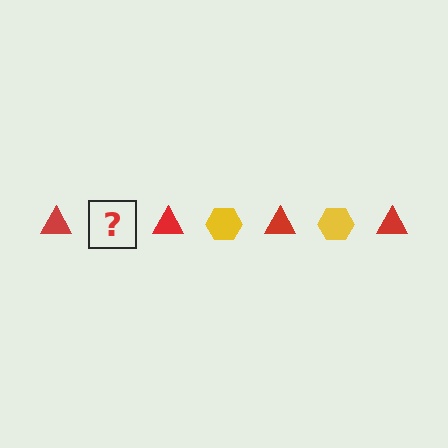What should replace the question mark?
The question mark should be replaced with a yellow hexagon.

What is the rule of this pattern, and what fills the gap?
The rule is that the pattern alternates between red triangle and yellow hexagon. The gap should be filled with a yellow hexagon.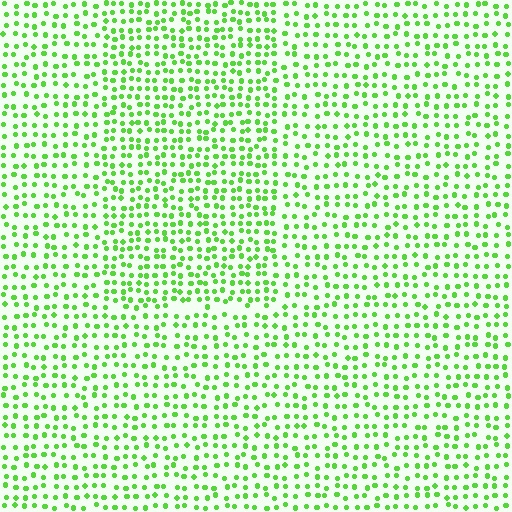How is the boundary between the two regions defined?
The boundary is defined by a change in element density (approximately 1.4x ratio). All elements are the same color, size, and shape.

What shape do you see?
I see a rectangle.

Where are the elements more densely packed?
The elements are more densely packed inside the rectangle boundary.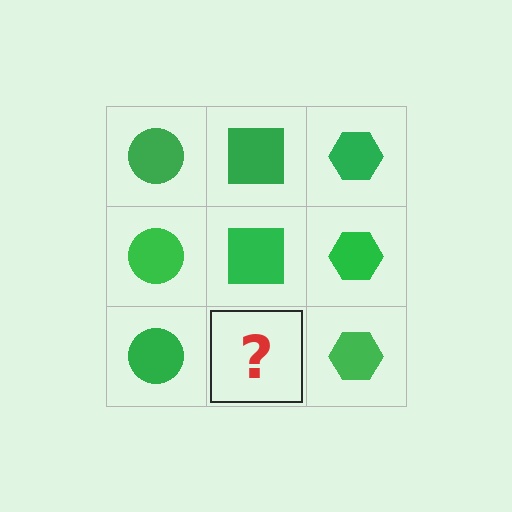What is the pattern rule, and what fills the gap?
The rule is that each column has a consistent shape. The gap should be filled with a green square.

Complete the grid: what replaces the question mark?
The question mark should be replaced with a green square.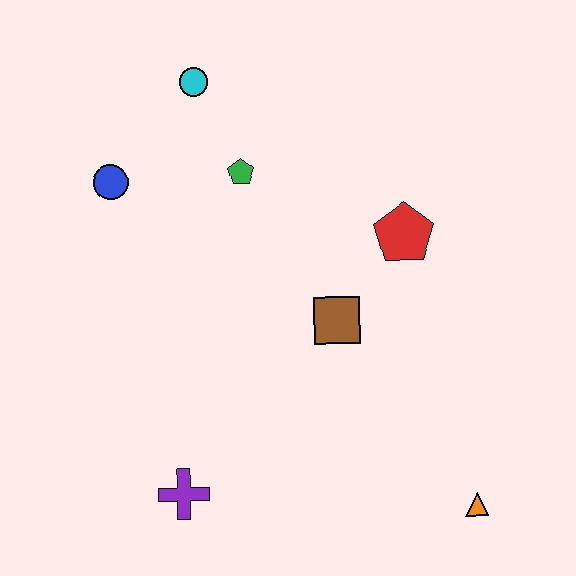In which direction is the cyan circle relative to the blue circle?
The cyan circle is above the blue circle.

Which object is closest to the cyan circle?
The green pentagon is closest to the cyan circle.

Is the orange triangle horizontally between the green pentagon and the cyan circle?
No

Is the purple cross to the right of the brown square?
No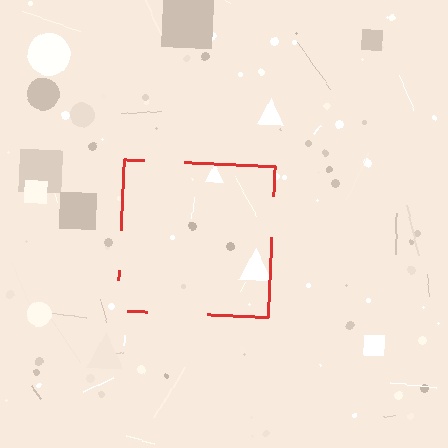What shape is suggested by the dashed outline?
The dashed outline suggests a square.